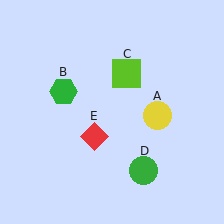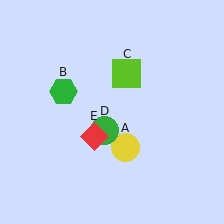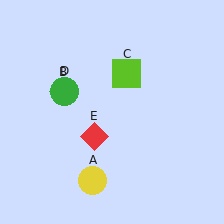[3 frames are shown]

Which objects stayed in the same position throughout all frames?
Green hexagon (object B) and lime square (object C) and red diamond (object E) remained stationary.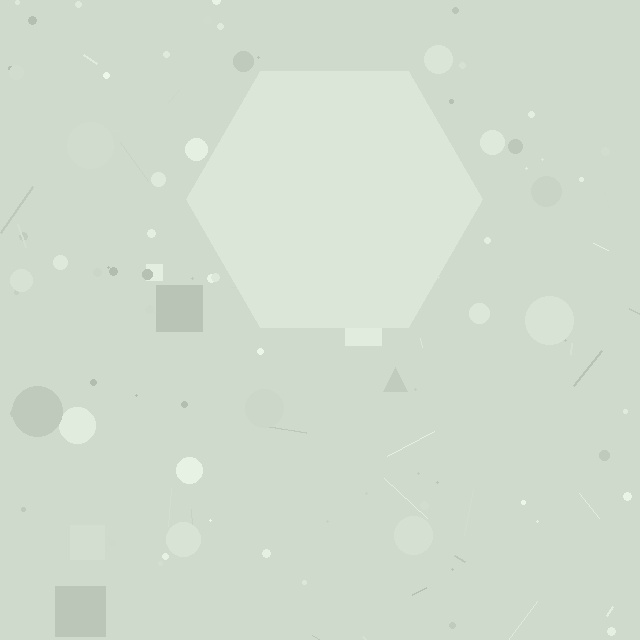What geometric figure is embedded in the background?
A hexagon is embedded in the background.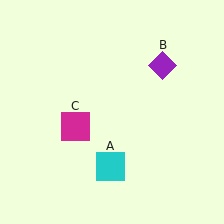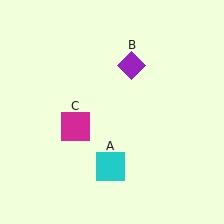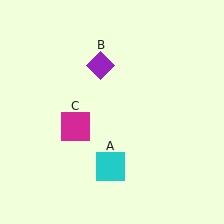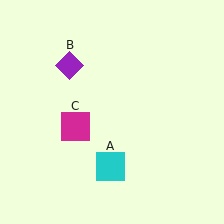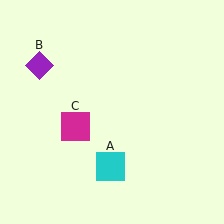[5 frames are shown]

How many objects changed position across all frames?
1 object changed position: purple diamond (object B).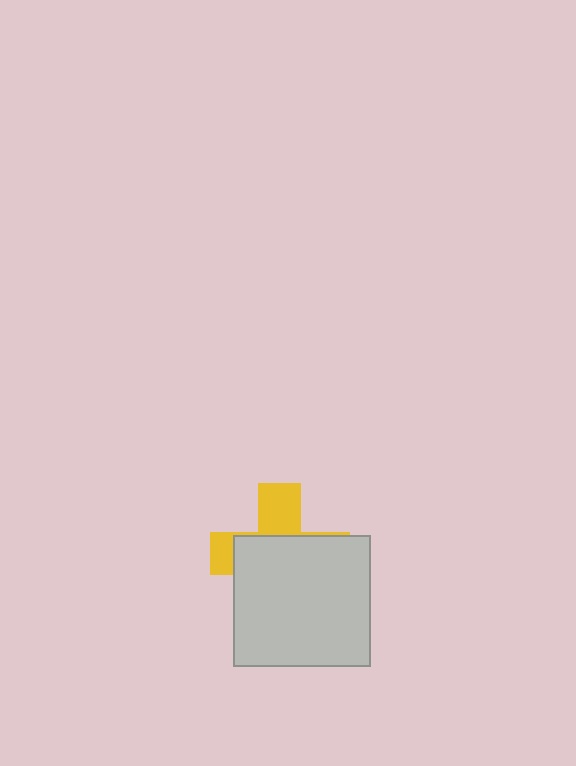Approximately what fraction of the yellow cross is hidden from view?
Roughly 65% of the yellow cross is hidden behind the light gray rectangle.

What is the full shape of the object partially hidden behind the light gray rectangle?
The partially hidden object is a yellow cross.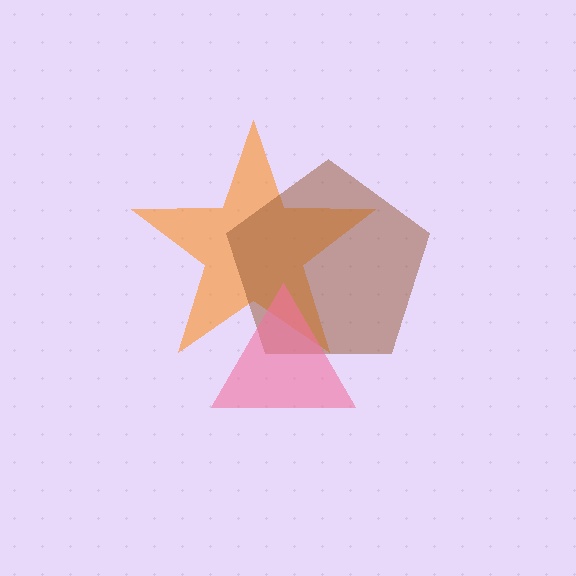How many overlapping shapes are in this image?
There are 3 overlapping shapes in the image.